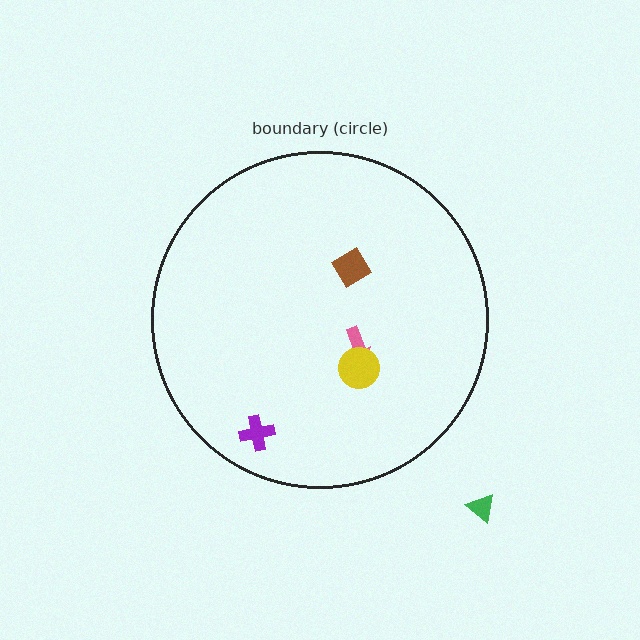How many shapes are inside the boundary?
4 inside, 1 outside.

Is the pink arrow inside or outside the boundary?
Inside.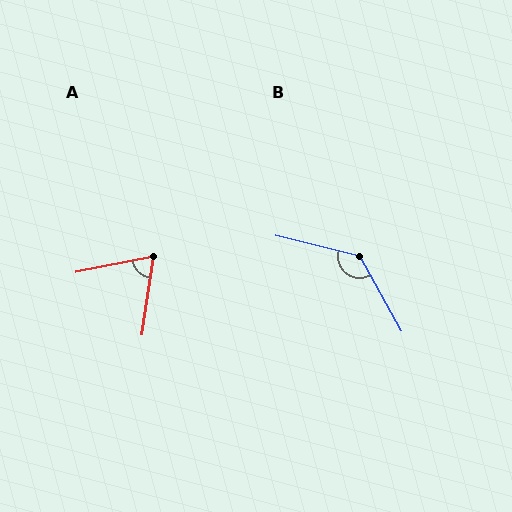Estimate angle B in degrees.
Approximately 133 degrees.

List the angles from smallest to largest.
A (70°), B (133°).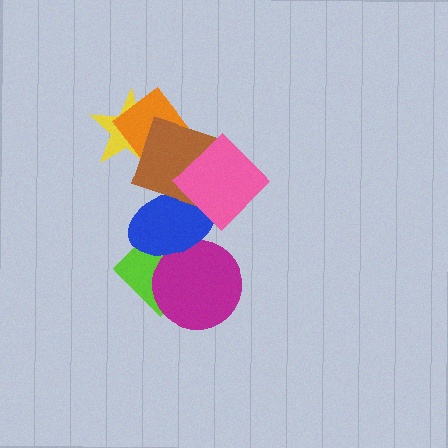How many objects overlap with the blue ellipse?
4 objects overlap with the blue ellipse.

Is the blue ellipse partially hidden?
Yes, it is partially covered by another shape.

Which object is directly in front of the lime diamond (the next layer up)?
The magenta circle is directly in front of the lime diamond.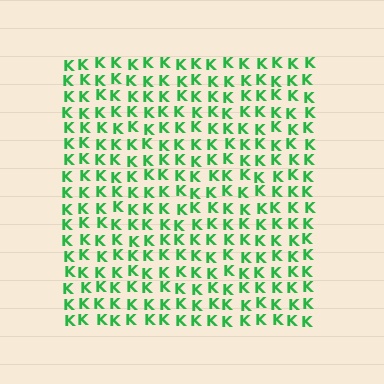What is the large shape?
The large shape is a square.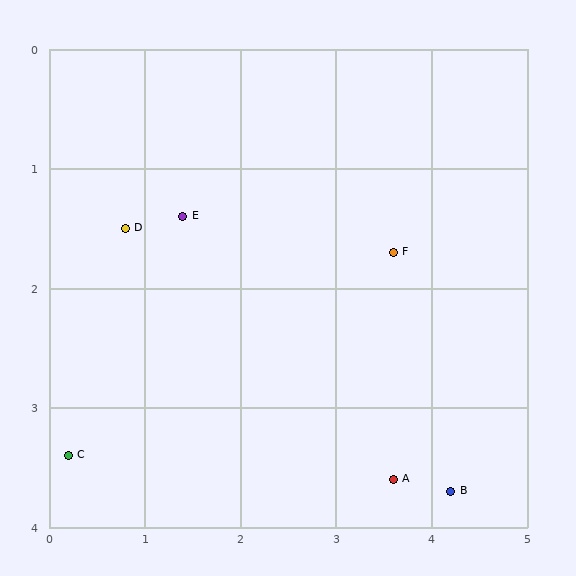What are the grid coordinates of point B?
Point B is at approximately (4.2, 3.7).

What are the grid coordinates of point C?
Point C is at approximately (0.2, 3.4).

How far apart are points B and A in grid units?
Points B and A are about 0.6 grid units apart.